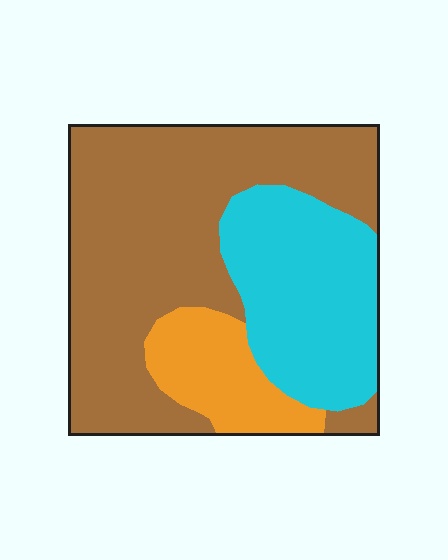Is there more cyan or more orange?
Cyan.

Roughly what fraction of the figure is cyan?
Cyan takes up about one quarter (1/4) of the figure.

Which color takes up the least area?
Orange, at roughly 15%.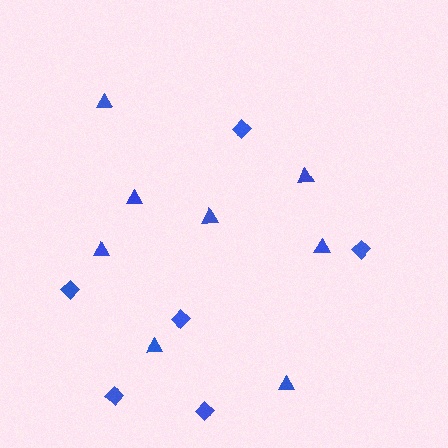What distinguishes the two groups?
There are 2 groups: one group of triangles (8) and one group of diamonds (6).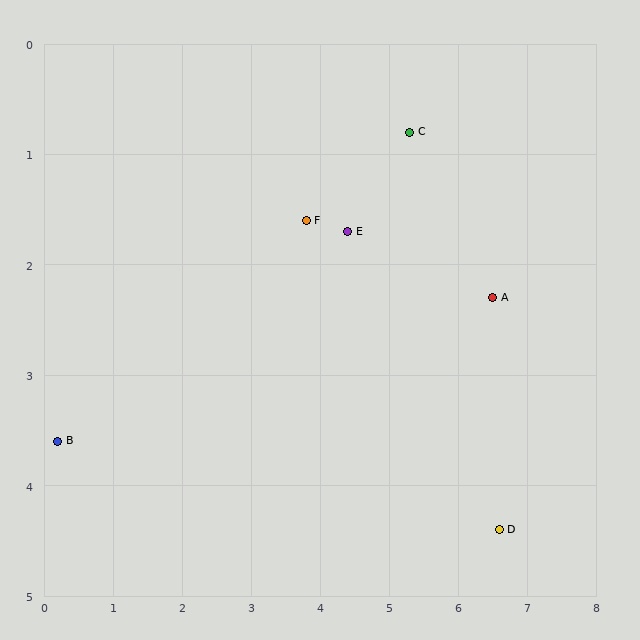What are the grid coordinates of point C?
Point C is at approximately (5.3, 0.8).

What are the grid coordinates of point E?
Point E is at approximately (4.4, 1.7).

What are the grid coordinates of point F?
Point F is at approximately (3.8, 1.6).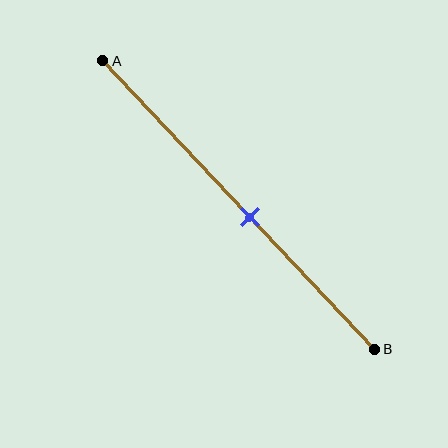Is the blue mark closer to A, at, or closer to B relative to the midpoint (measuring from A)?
The blue mark is closer to point B than the midpoint of segment AB.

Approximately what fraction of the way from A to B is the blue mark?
The blue mark is approximately 55% of the way from A to B.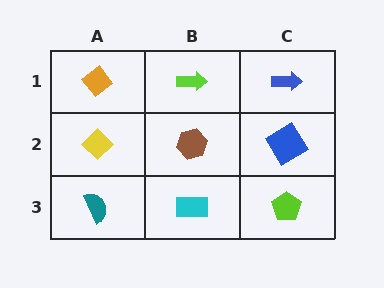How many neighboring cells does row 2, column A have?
3.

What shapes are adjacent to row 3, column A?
A yellow diamond (row 2, column A), a cyan rectangle (row 3, column B).